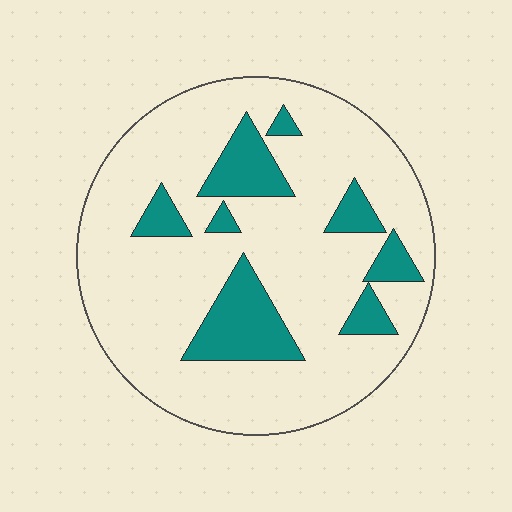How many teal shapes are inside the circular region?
8.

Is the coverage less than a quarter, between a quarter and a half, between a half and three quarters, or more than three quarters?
Less than a quarter.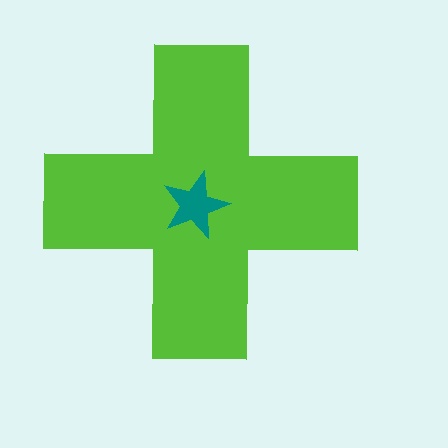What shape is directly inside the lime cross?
The teal star.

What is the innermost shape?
The teal star.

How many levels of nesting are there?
2.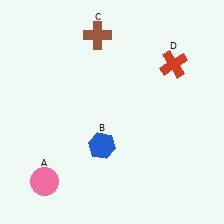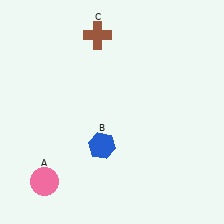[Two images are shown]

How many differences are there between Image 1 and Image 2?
There is 1 difference between the two images.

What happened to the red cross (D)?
The red cross (D) was removed in Image 2. It was in the top-right area of Image 1.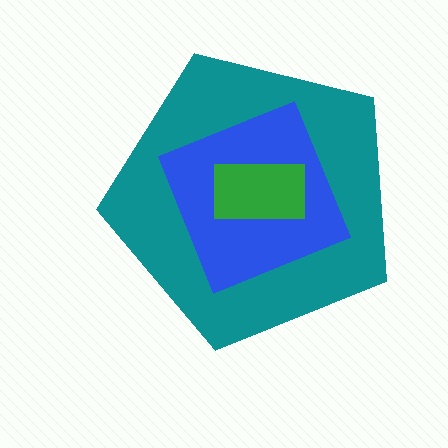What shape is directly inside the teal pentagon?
The blue square.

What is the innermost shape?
The green rectangle.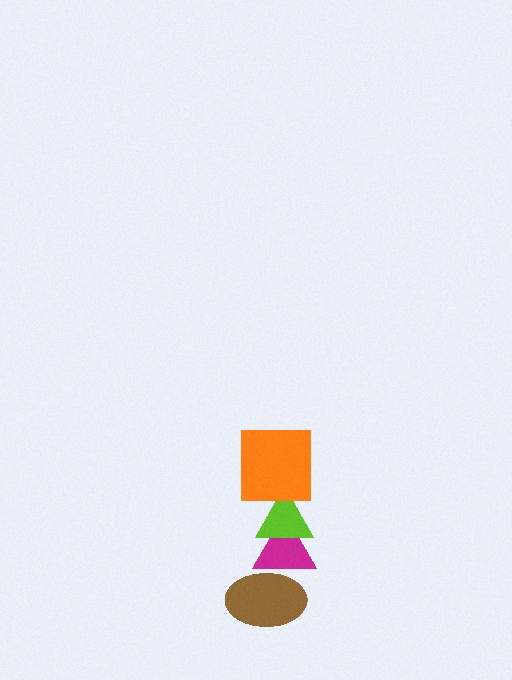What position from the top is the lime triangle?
The lime triangle is 2nd from the top.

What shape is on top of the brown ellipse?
The magenta triangle is on top of the brown ellipse.